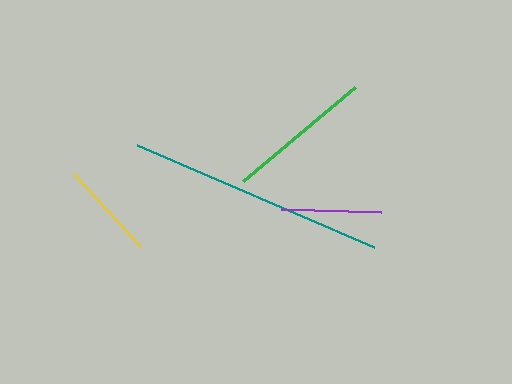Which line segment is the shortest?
The yellow line is the shortest at approximately 99 pixels.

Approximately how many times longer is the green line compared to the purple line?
The green line is approximately 1.5 times the length of the purple line.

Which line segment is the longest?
The teal line is the longest at approximately 258 pixels.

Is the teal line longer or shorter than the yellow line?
The teal line is longer than the yellow line.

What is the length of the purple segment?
The purple segment is approximately 100 pixels long.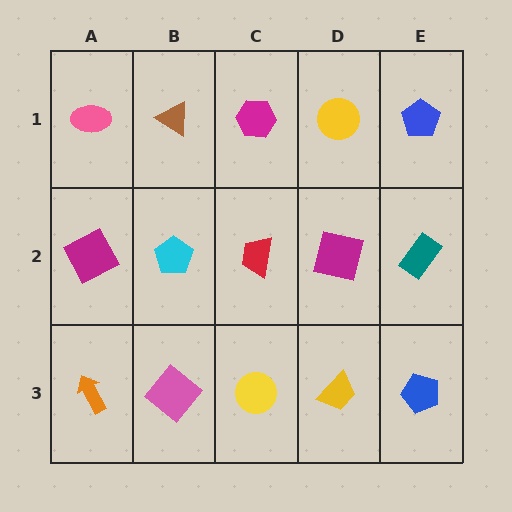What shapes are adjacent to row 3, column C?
A red trapezoid (row 2, column C), a pink diamond (row 3, column B), a yellow trapezoid (row 3, column D).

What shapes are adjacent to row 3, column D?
A magenta square (row 2, column D), a yellow circle (row 3, column C), a blue pentagon (row 3, column E).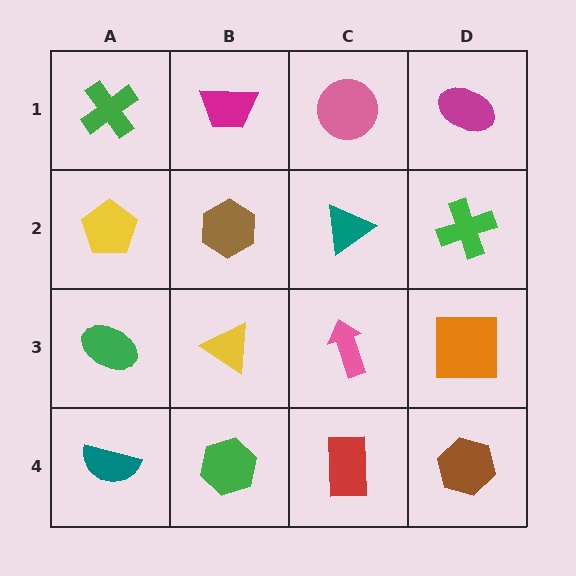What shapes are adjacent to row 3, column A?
A yellow pentagon (row 2, column A), a teal semicircle (row 4, column A), a yellow triangle (row 3, column B).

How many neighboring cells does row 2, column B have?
4.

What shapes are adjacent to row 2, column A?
A green cross (row 1, column A), a green ellipse (row 3, column A), a brown hexagon (row 2, column B).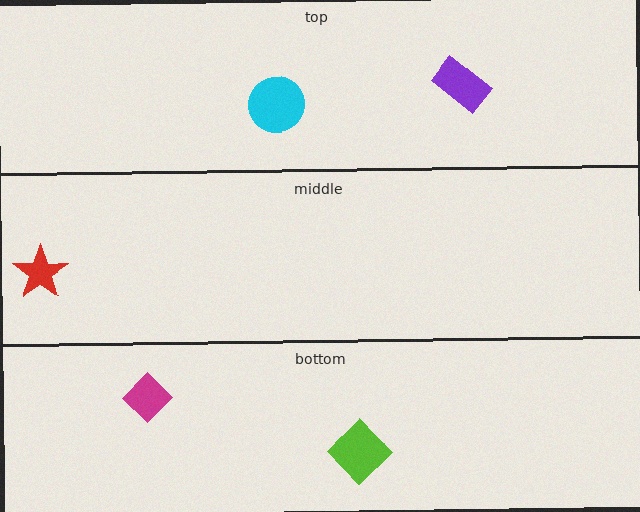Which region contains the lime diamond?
The bottom region.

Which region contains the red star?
The middle region.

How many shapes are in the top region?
2.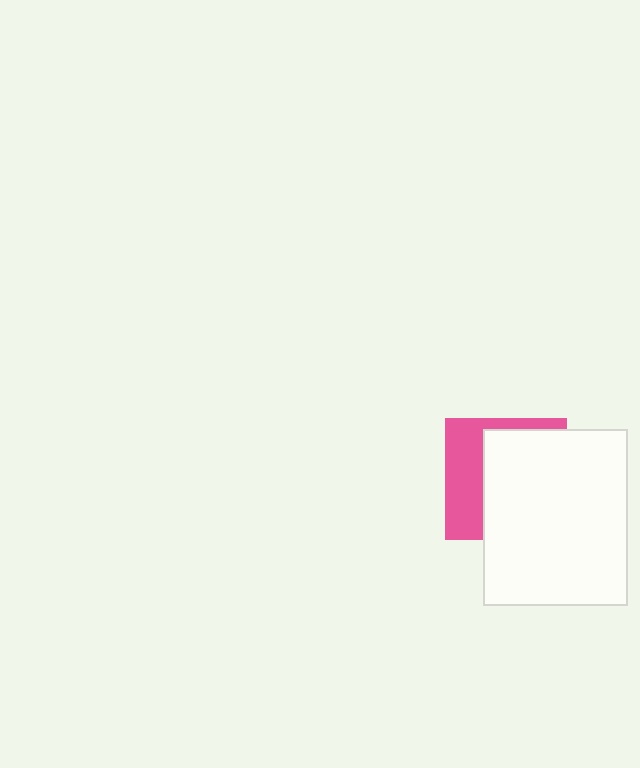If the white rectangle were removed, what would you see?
You would see the complete pink square.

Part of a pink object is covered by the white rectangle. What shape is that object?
It is a square.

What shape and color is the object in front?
The object in front is a white rectangle.